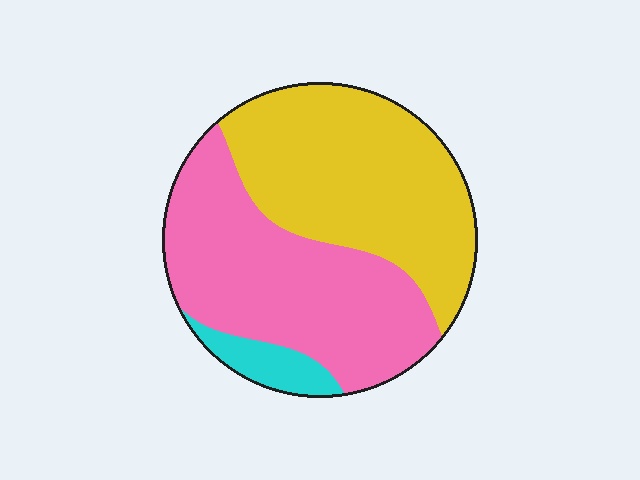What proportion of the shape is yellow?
Yellow covers around 45% of the shape.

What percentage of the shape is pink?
Pink covers 46% of the shape.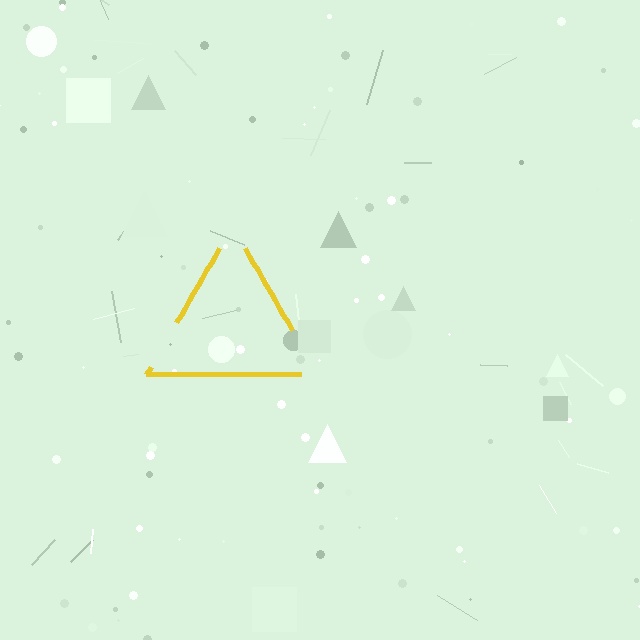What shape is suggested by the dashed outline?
The dashed outline suggests a triangle.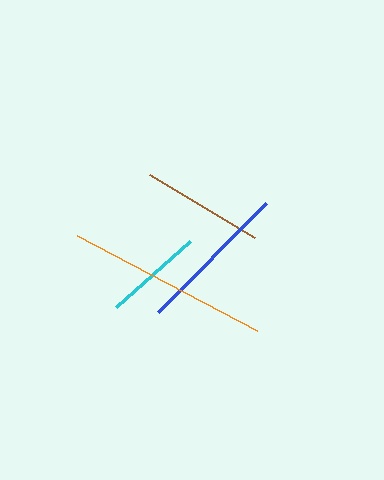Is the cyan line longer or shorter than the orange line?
The orange line is longer than the cyan line.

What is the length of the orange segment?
The orange segment is approximately 203 pixels long.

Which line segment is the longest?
The orange line is the longest at approximately 203 pixels.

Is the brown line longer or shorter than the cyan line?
The brown line is longer than the cyan line.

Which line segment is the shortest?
The cyan line is the shortest at approximately 99 pixels.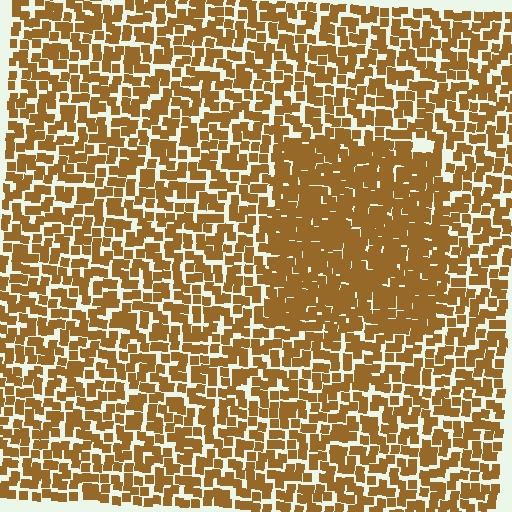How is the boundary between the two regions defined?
The boundary is defined by a change in element density (approximately 1.6x ratio). All elements are the same color, size, and shape.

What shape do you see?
I see a rectangle.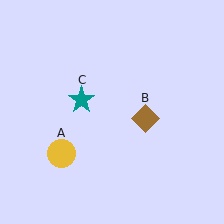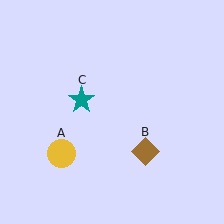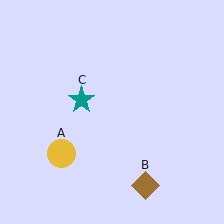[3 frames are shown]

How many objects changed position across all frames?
1 object changed position: brown diamond (object B).